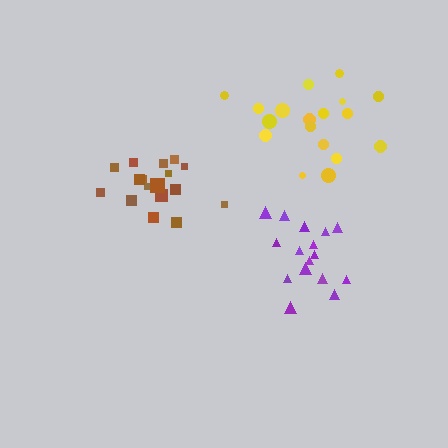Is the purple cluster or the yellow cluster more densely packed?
Purple.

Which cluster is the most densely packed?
Brown.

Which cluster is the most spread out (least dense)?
Yellow.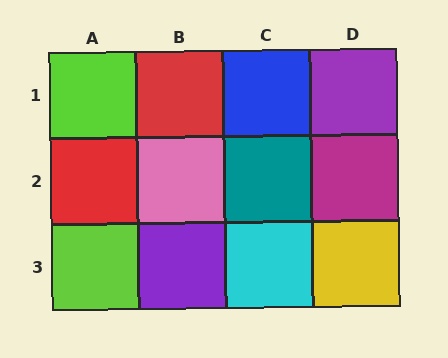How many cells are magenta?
1 cell is magenta.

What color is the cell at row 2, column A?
Red.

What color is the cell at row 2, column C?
Teal.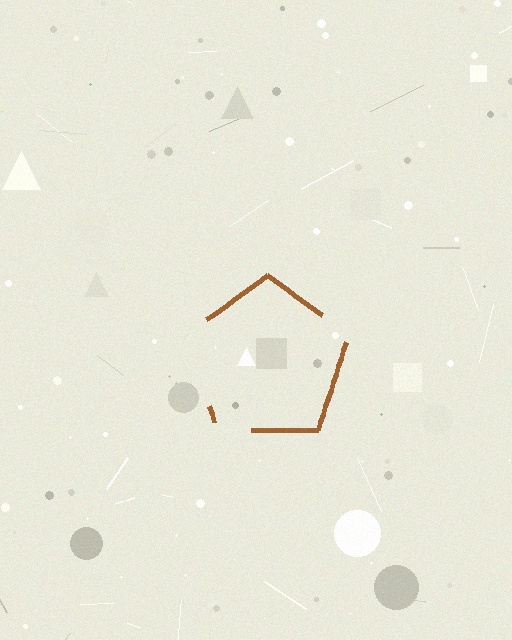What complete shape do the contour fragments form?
The contour fragments form a pentagon.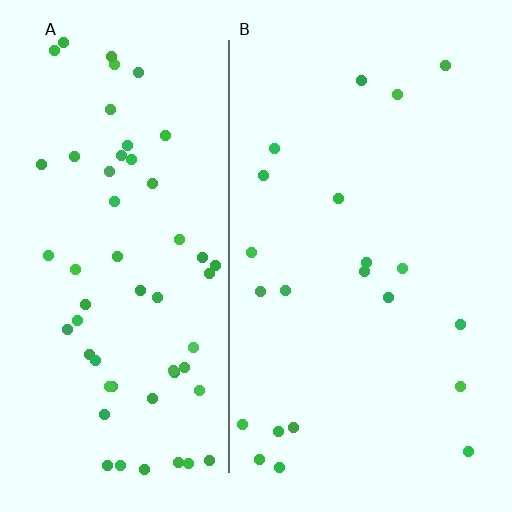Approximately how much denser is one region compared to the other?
Approximately 2.7× — region A over region B.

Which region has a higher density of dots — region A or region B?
A (the left).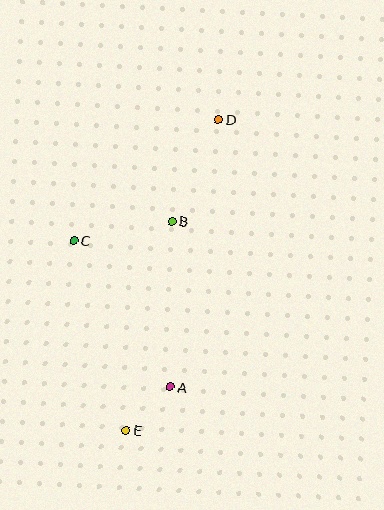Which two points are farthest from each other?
Points D and E are farthest from each other.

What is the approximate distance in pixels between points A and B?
The distance between A and B is approximately 166 pixels.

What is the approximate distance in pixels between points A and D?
The distance between A and D is approximately 272 pixels.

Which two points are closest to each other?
Points A and E are closest to each other.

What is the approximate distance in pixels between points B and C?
The distance between B and C is approximately 100 pixels.